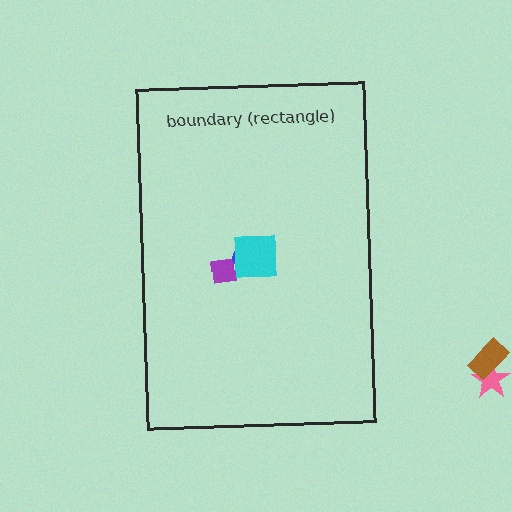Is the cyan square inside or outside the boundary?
Inside.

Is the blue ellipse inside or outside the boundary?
Inside.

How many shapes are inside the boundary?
3 inside, 2 outside.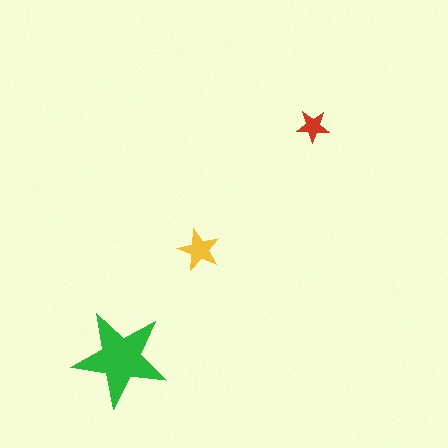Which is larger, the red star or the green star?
The green one.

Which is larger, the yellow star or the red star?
The yellow one.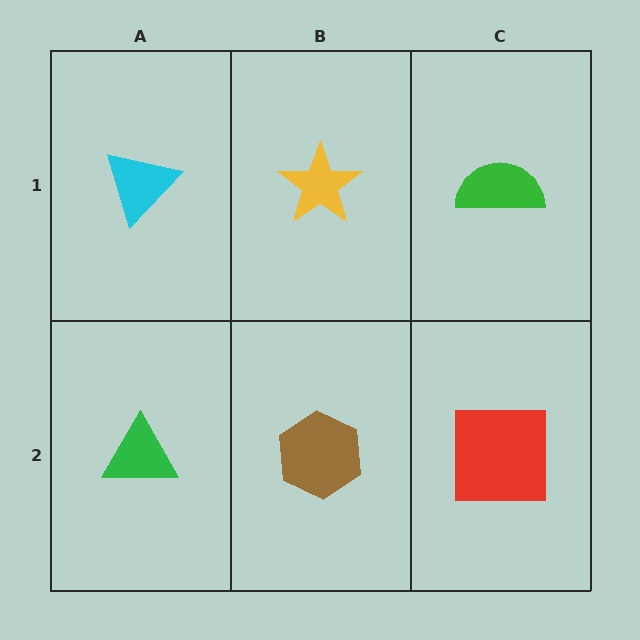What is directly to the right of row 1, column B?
A green semicircle.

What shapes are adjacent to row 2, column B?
A yellow star (row 1, column B), a green triangle (row 2, column A), a red square (row 2, column C).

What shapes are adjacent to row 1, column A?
A green triangle (row 2, column A), a yellow star (row 1, column B).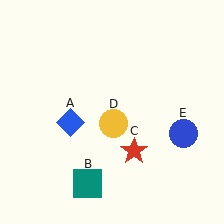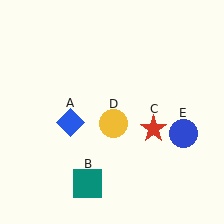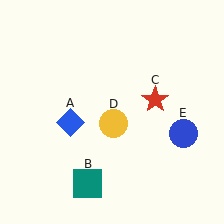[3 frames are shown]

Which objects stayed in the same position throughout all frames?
Blue diamond (object A) and teal square (object B) and yellow circle (object D) and blue circle (object E) remained stationary.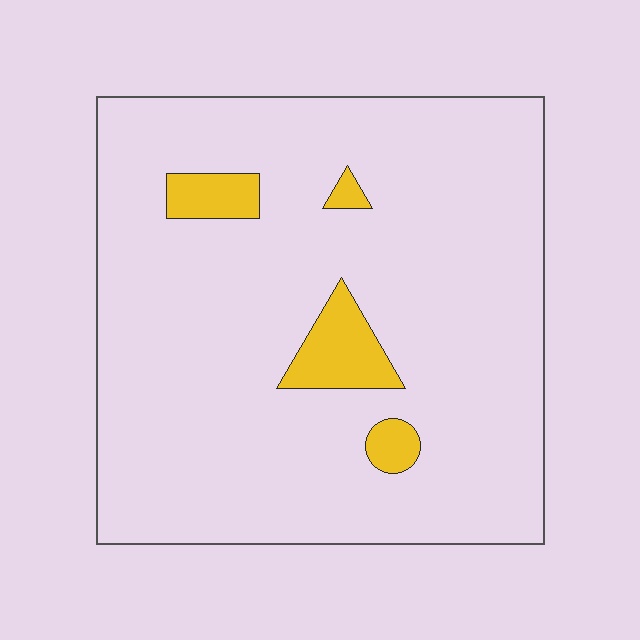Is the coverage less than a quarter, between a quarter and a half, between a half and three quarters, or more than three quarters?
Less than a quarter.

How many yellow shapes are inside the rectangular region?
4.